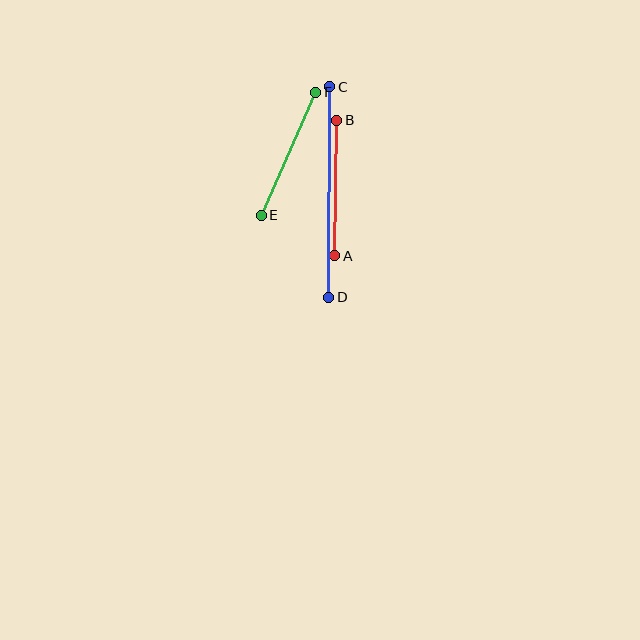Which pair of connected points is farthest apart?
Points C and D are farthest apart.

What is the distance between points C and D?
The distance is approximately 210 pixels.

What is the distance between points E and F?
The distance is approximately 134 pixels.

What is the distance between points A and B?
The distance is approximately 136 pixels.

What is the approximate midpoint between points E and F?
The midpoint is at approximately (288, 154) pixels.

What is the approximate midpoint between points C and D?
The midpoint is at approximately (329, 192) pixels.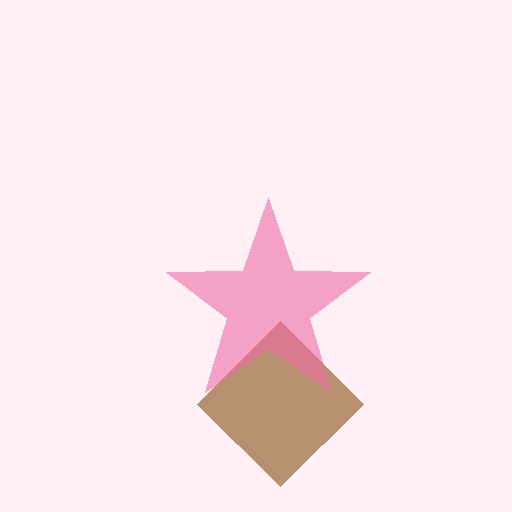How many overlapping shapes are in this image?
There are 2 overlapping shapes in the image.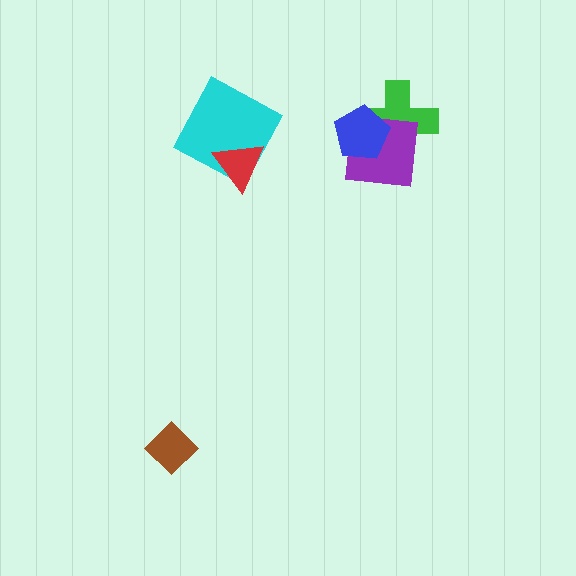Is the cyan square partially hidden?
Yes, it is partially covered by another shape.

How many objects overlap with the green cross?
2 objects overlap with the green cross.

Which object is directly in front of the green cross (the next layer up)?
The purple square is directly in front of the green cross.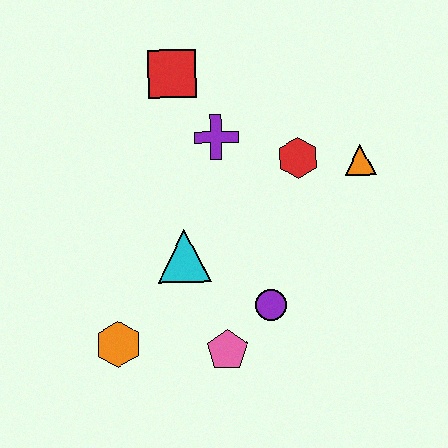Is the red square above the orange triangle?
Yes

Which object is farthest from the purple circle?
The red square is farthest from the purple circle.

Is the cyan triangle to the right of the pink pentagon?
No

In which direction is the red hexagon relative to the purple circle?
The red hexagon is above the purple circle.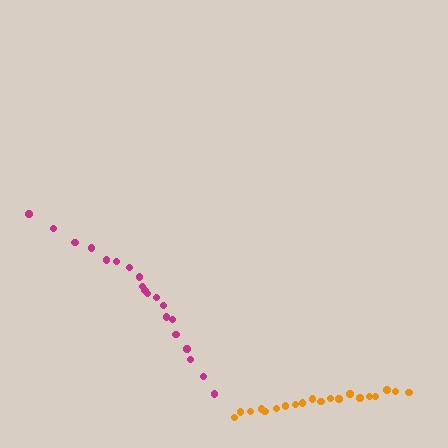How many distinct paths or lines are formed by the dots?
There are 2 distinct paths.